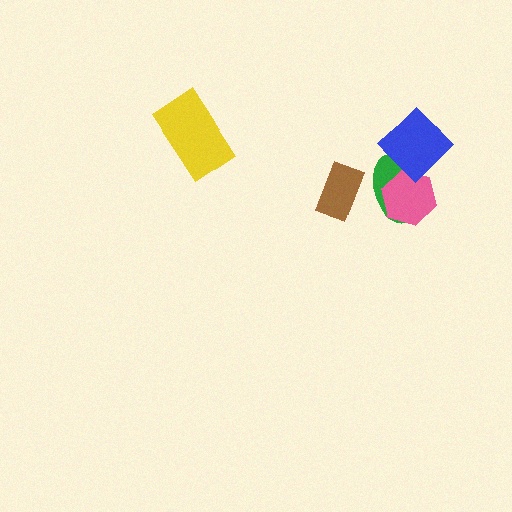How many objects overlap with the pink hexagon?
2 objects overlap with the pink hexagon.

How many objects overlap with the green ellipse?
2 objects overlap with the green ellipse.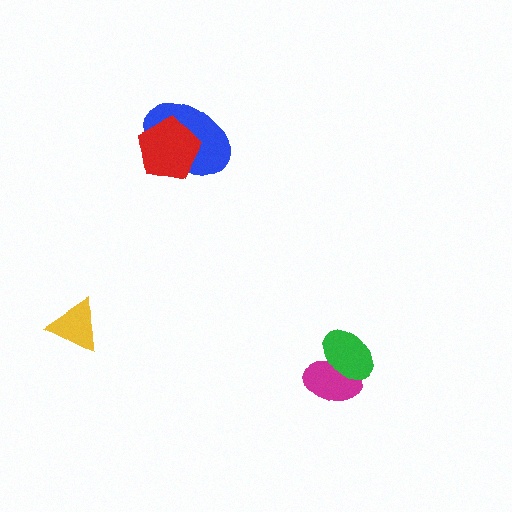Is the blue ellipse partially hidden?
Yes, it is partially covered by another shape.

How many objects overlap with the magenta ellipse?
1 object overlaps with the magenta ellipse.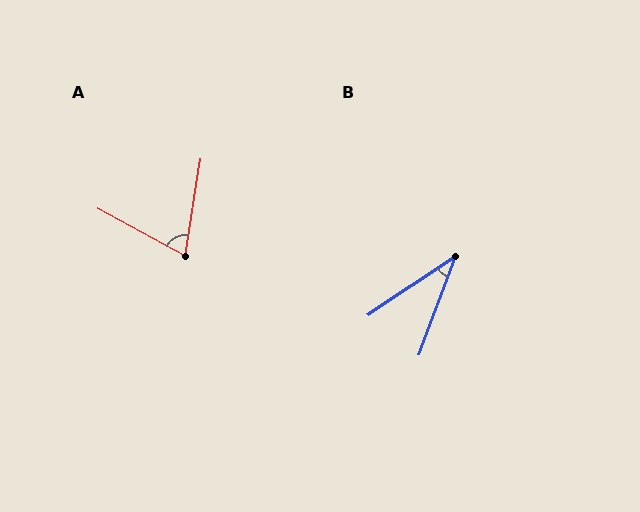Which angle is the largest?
A, at approximately 71 degrees.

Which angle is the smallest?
B, at approximately 36 degrees.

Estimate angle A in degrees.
Approximately 71 degrees.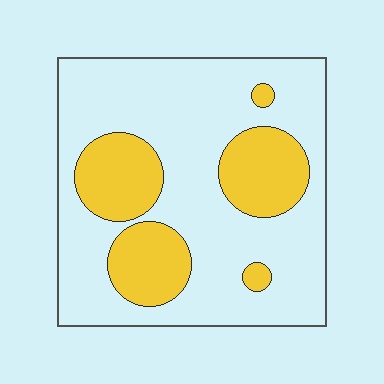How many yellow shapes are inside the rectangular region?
5.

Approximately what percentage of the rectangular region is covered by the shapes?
Approximately 25%.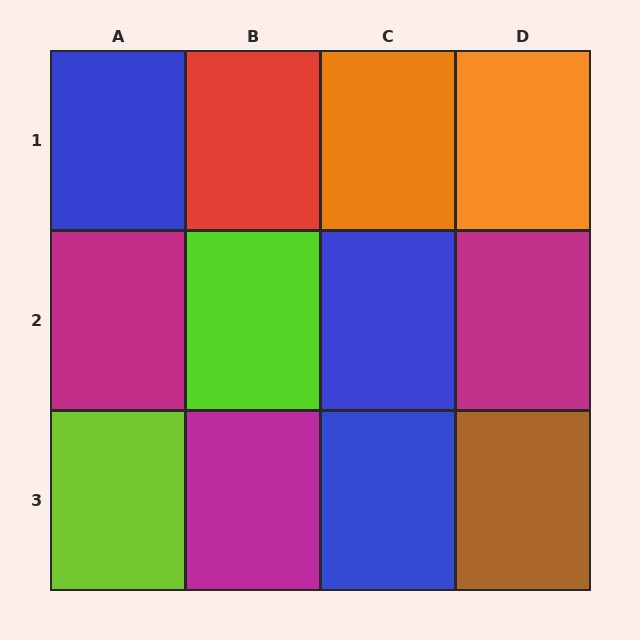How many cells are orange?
2 cells are orange.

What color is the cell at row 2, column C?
Blue.